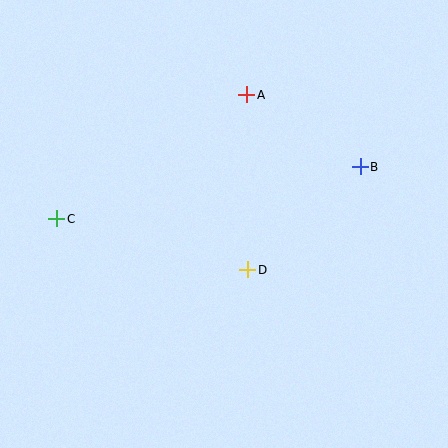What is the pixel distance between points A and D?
The distance between A and D is 175 pixels.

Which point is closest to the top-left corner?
Point C is closest to the top-left corner.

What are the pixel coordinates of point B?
Point B is at (360, 167).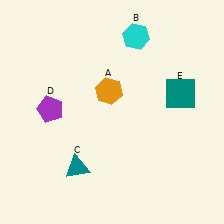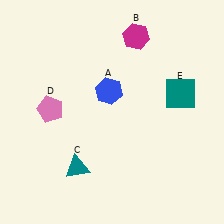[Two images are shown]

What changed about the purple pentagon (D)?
In Image 1, D is purple. In Image 2, it changed to pink.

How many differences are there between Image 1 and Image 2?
There are 3 differences between the two images.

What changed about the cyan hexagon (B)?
In Image 1, B is cyan. In Image 2, it changed to magenta.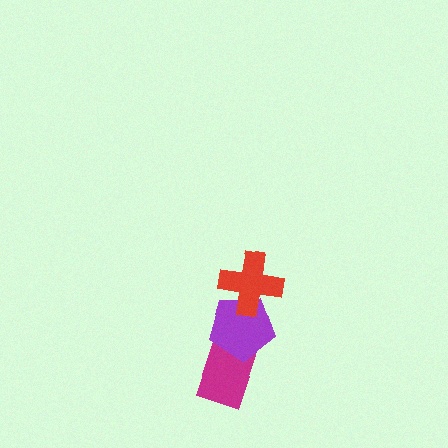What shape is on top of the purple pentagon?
The red cross is on top of the purple pentagon.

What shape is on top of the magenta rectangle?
The purple pentagon is on top of the magenta rectangle.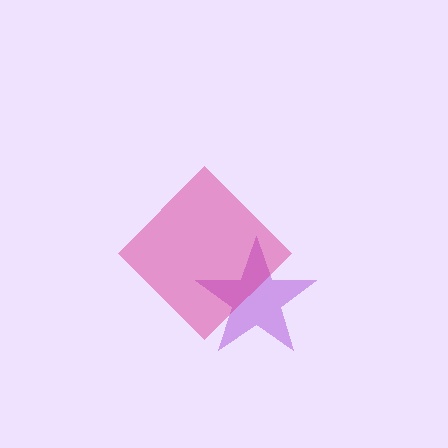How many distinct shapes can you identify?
There are 2 distinct shapes: a purple star, a magenta diamond.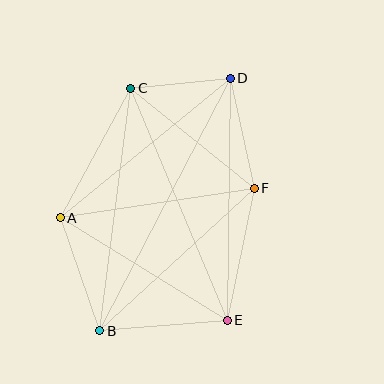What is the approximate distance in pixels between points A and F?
The distance between A and F is approximately 196 pixels.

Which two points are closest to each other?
Points C and D are closest to each other.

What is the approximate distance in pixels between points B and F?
The distance between B and F is approximately 210 pixels.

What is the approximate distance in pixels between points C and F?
The distance between C and F is approximately 159 pixels.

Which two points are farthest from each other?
Points B and D are farthest from each other.